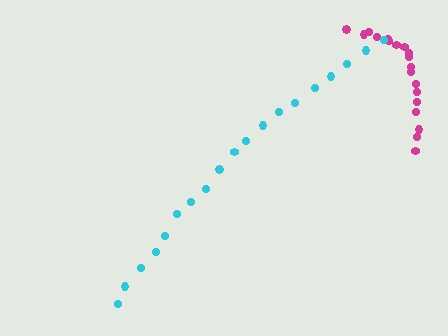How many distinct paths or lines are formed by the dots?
There are 2 distinct paths.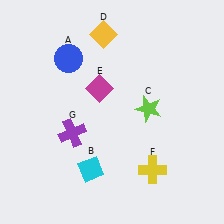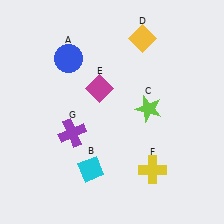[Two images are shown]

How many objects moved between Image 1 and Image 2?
1 object moved between the two images.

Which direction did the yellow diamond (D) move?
The yellow diamond (D) moved right.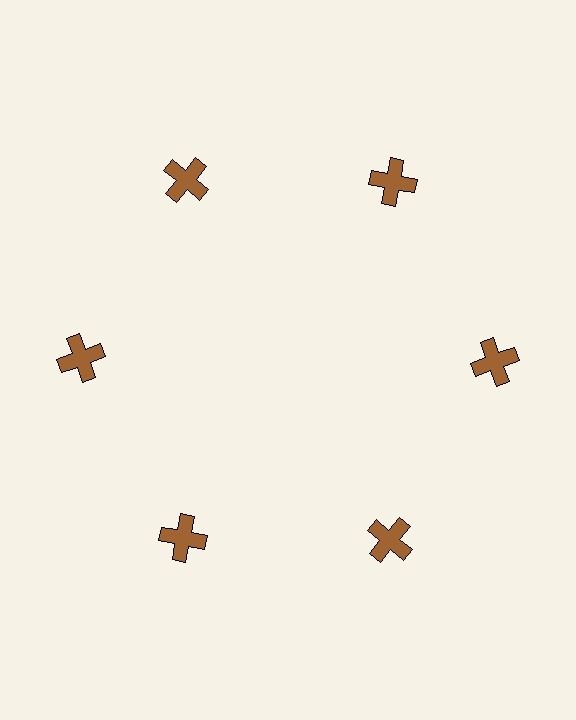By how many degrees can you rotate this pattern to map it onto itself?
The pattern maps onto itself every 60 degrees of rotation.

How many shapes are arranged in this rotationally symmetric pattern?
There are 6 shapes, arranged in 6 groups of 1.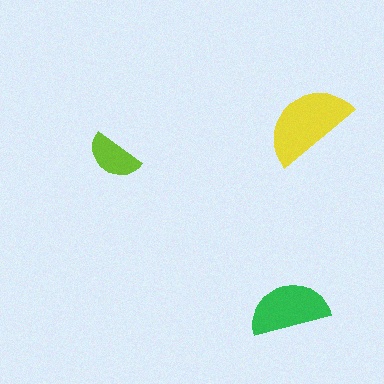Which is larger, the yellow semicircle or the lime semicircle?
The yellow one.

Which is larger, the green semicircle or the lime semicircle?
The green one.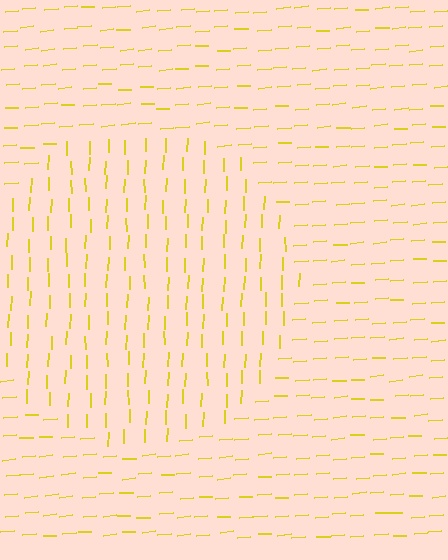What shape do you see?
I see a circle.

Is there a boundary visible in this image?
Yes, there is a texture boundary formed by a change in line orientation.